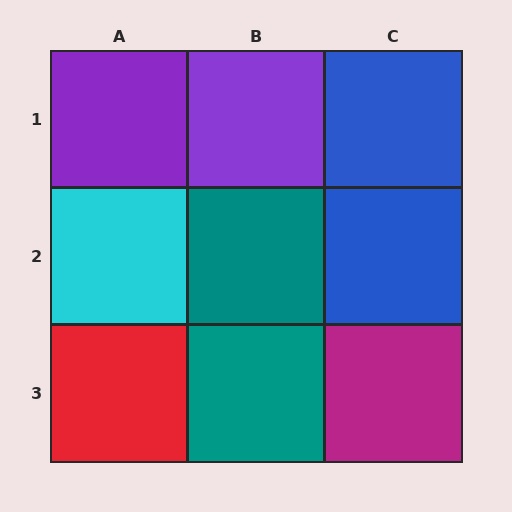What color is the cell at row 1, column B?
Purple.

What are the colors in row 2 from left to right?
Cyan, teal, blue.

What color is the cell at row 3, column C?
Magenta.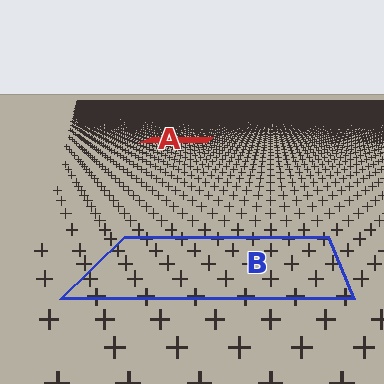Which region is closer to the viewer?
Region B is closer. The texture elements there are larger and more spread out.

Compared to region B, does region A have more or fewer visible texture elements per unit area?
Region A has more texture elements per unit area — they are packed more densely because it is farther away.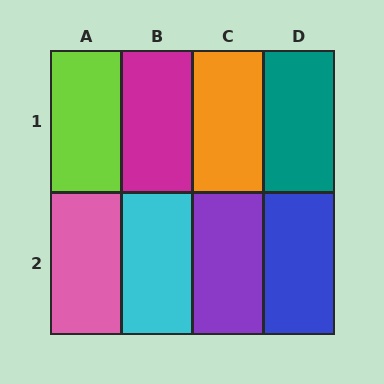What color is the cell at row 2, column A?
Pink.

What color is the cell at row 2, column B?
Cyan.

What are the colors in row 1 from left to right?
Lime, magenta, orange, teal.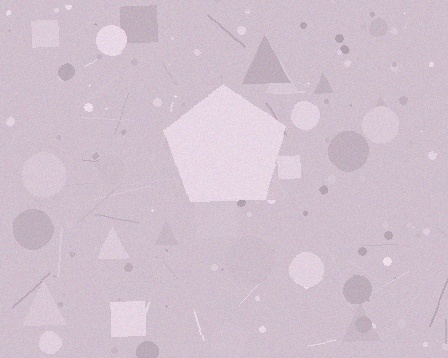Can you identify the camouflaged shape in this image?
The camouflaged shape is a pentagon.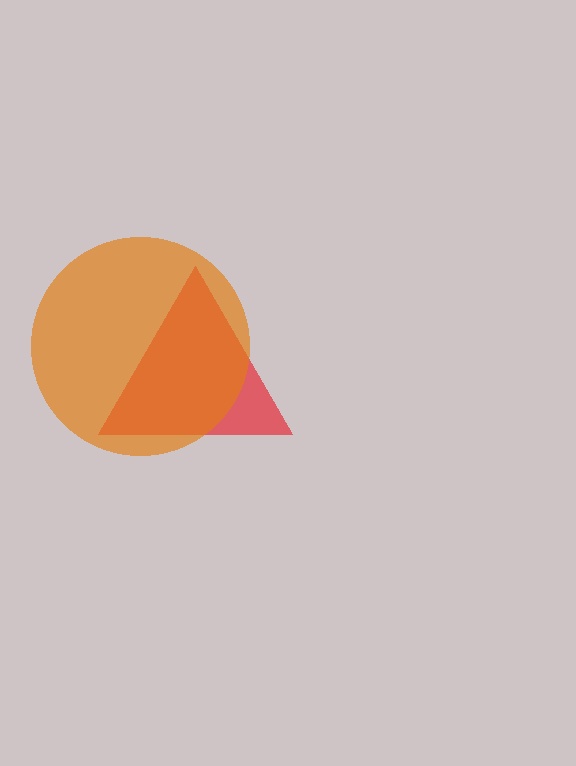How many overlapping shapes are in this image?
There are 2 overlapping shapes in the image.